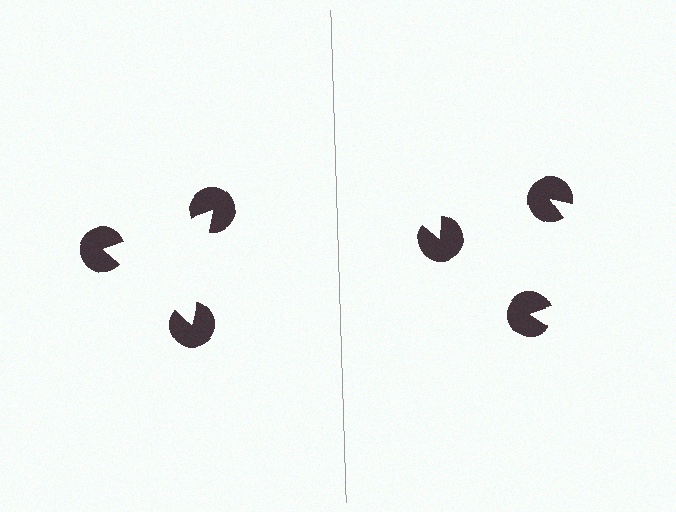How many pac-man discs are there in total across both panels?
6 — 3 on each side.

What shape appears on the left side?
An illusory triangle.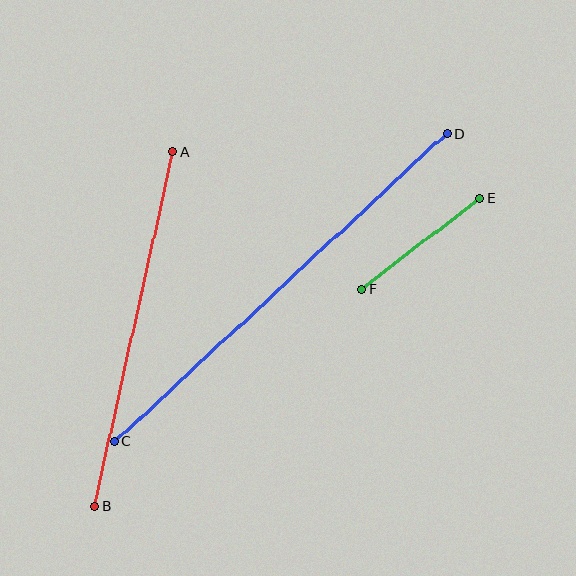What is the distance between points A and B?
The distance is approximately 364 pixels.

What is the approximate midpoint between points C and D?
The midpoint is at approximately (281, 288) pixels.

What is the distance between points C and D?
The distance is approximately 453 pixels.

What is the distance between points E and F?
The distance is approximately 149 pixels.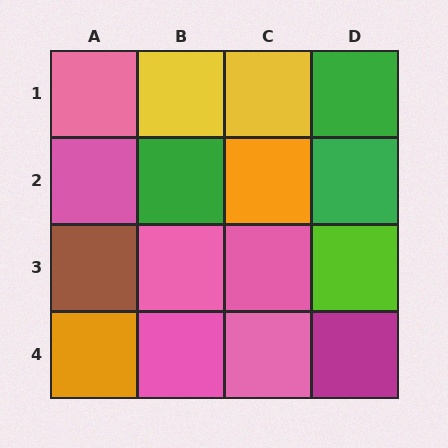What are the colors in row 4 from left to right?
Orange, pink, pink, magenta.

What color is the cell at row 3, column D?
Lime.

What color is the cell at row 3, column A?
Brown.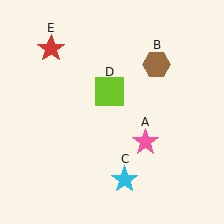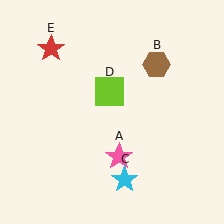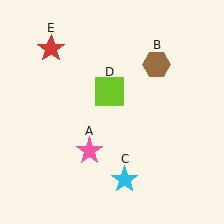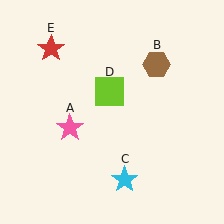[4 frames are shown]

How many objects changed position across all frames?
1 object changed position: pink star (object A).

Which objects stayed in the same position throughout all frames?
Brown hexagon (object B) and cyan star (object C) and lime square (object D) and red star (object E) remained stationary.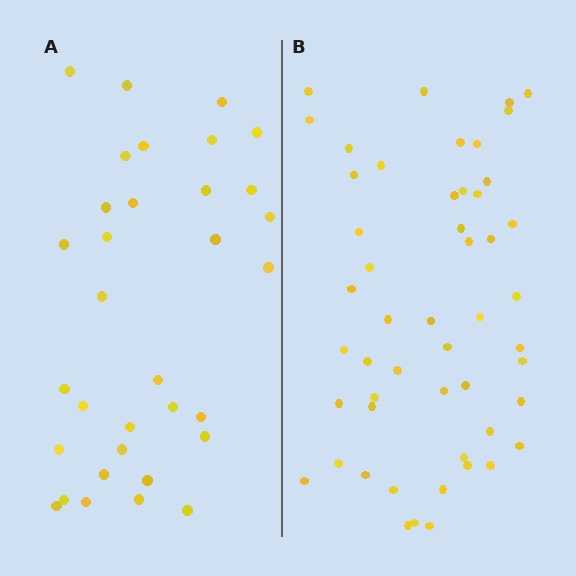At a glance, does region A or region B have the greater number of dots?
Region B (the right region) has more dots.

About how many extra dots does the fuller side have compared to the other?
Region B has approximately 20 more dots than region A.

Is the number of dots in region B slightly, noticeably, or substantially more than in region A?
Region B has substantially more. The ratio is roughly 1.5 to 1.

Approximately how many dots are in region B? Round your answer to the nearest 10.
About 50 dots. (The exact count is 51, which rounds to 50.)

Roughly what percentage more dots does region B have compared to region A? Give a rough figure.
About 55% more.